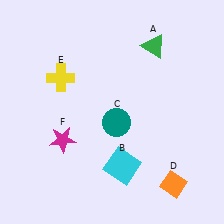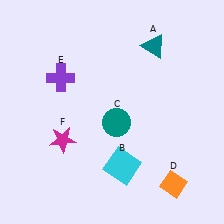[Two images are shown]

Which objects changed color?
A changed from green to teal. E changed from yellow to purple.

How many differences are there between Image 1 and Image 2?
There are 2 differences between the two images.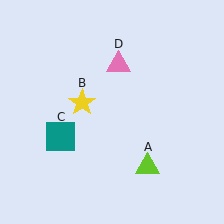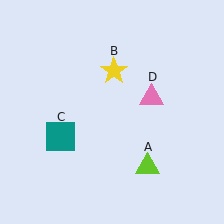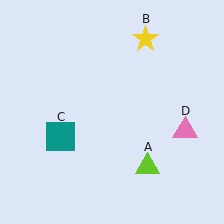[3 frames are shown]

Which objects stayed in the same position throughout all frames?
Lime triangle (object A) and teal square (object C) remained stationary.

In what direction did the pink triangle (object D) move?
The pink triangle (object D) moved down and to the right.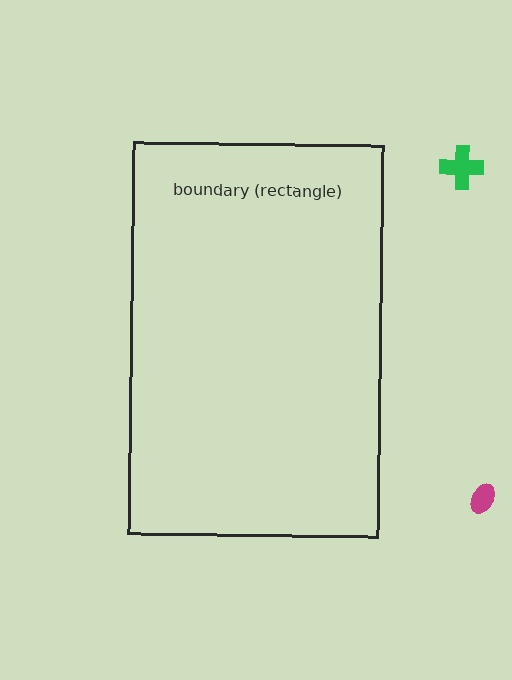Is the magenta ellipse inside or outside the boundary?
Outside.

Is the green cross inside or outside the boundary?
Outside.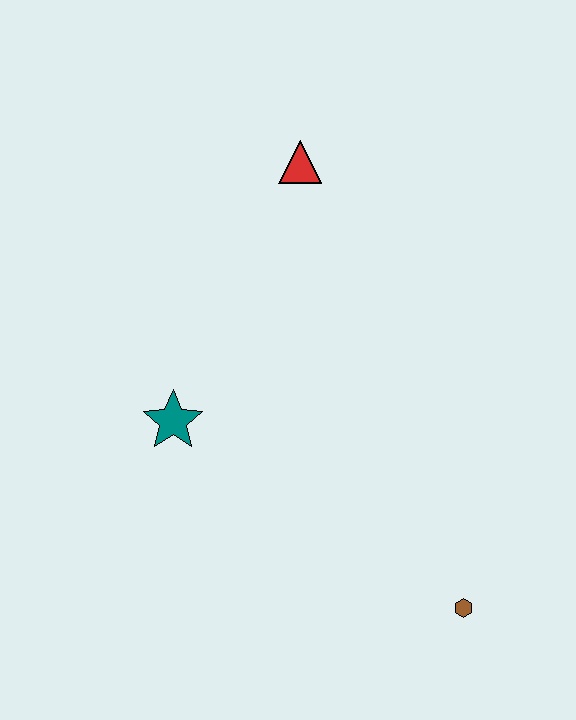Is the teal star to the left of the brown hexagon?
Yes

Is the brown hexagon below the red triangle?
Yes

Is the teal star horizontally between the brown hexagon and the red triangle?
No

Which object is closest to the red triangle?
The teal star is closest to the red triangle.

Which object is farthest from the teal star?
The brown hexagon is farthest from the teal star.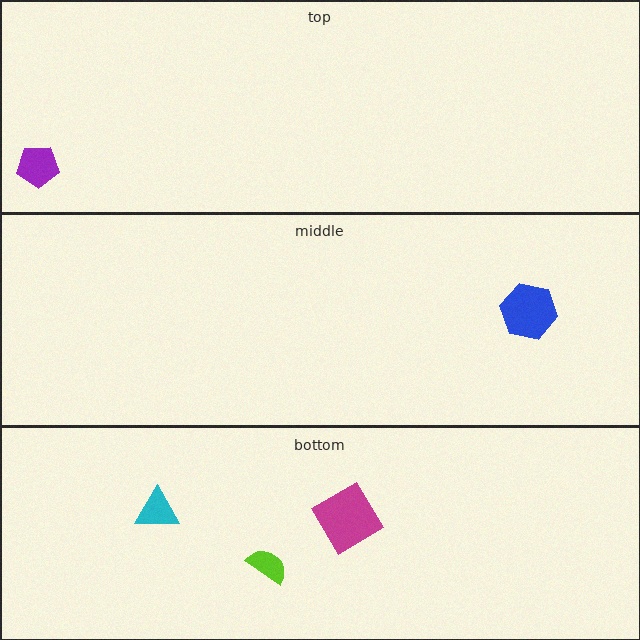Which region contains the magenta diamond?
The bottom region.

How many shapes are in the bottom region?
3.